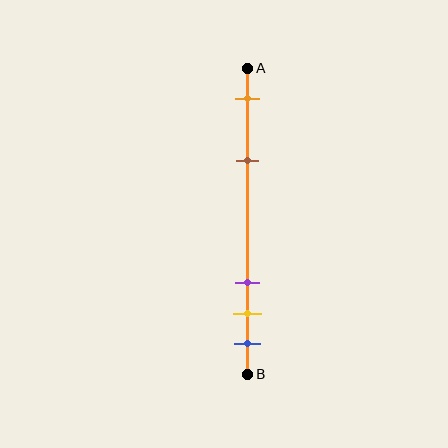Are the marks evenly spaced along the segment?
No, the marks are not evenly spaced.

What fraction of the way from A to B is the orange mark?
The orange mark is approximately 10% (0.1) of the way from A to B.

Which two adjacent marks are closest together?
The yellow and blue marks are the closest adjacent pair.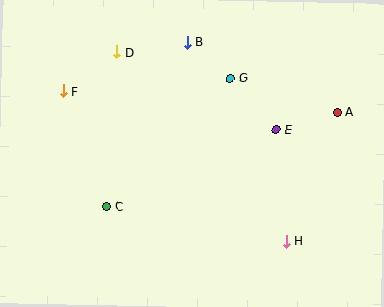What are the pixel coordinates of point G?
Point G is at (230, 78).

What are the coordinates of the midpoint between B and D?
The midpoint between B and D is at (152, 47).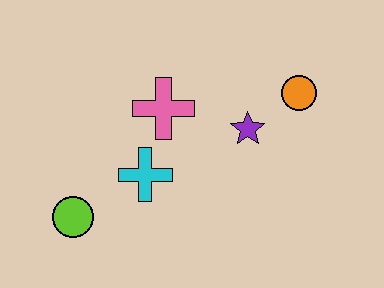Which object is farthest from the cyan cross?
The orange circle is farthest from the cyan cross.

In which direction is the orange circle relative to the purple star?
The orange circle is to the right of the purple star.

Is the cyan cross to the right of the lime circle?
Yes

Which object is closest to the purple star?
The orange circle is closest to the purple star.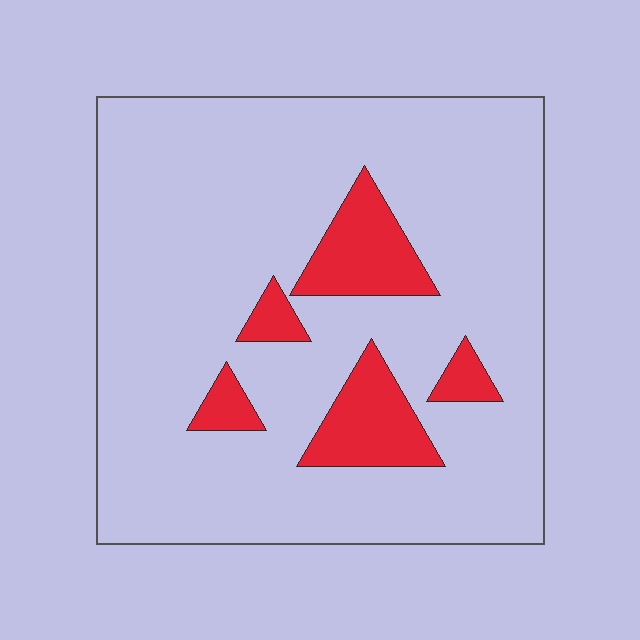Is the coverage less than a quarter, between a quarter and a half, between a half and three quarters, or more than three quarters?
Less than a quarter.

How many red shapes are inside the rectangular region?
5.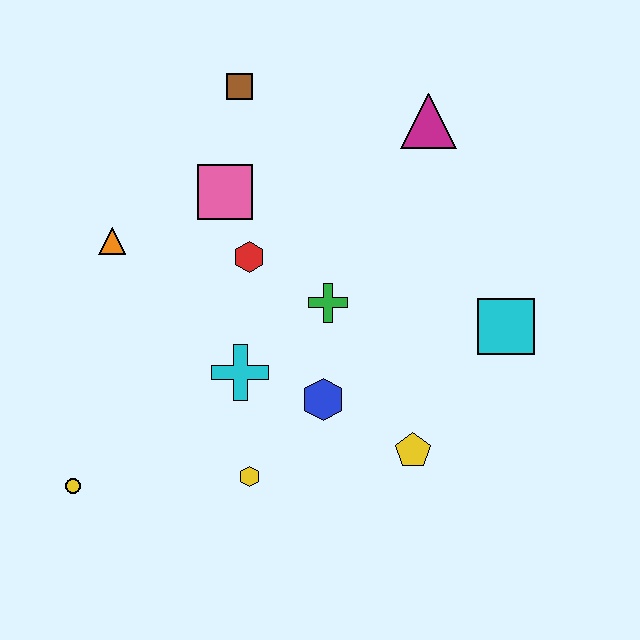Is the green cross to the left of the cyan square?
Yes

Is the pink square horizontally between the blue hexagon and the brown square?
No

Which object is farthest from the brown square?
The yellow circle is farthest from the brown square.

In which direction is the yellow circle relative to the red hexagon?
The yellow circle is below the red hexagon.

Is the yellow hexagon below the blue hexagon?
Yes